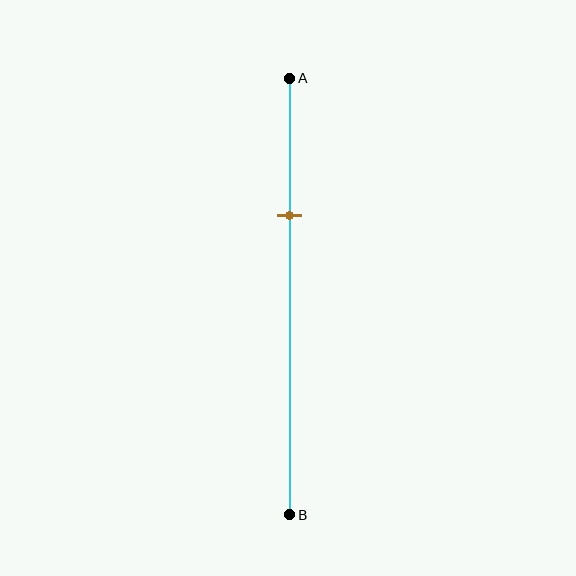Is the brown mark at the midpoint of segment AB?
No, the mark is at about 30% from A, not at the 50% midpoint.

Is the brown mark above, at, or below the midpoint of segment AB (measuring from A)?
The brown mark is above the midpoint of segment AB.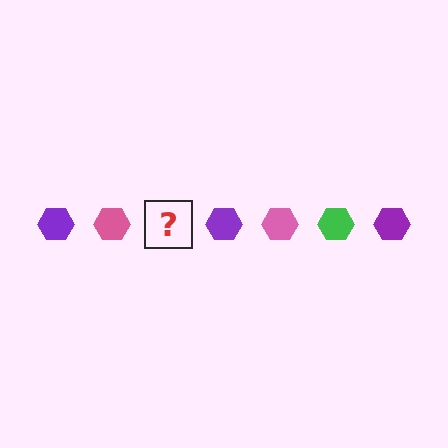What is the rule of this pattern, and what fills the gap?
The rule is that the pattern cycles through purple, pink, green hexagons. The gap should be filled with a green hexagon.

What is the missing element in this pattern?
The missing element is a green hexagon.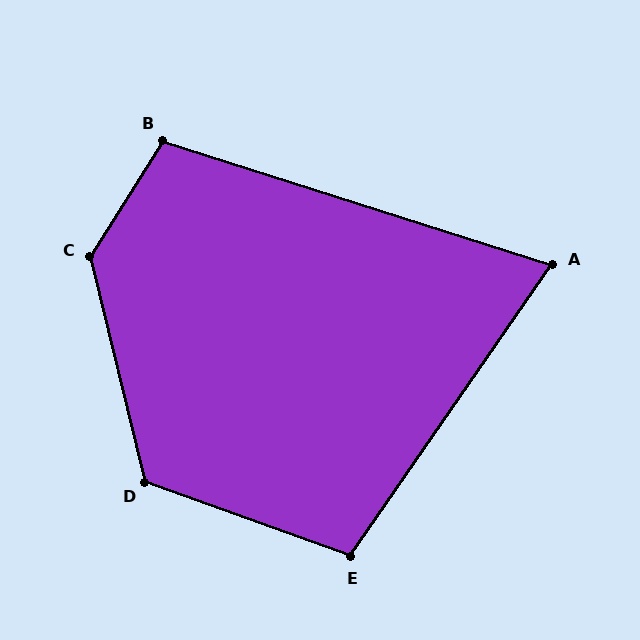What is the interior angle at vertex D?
Approximately 124 degrees (obtuse).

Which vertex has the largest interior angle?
C, at approximately 134 degrees.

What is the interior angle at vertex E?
Approximately 105 degrees (obtuse).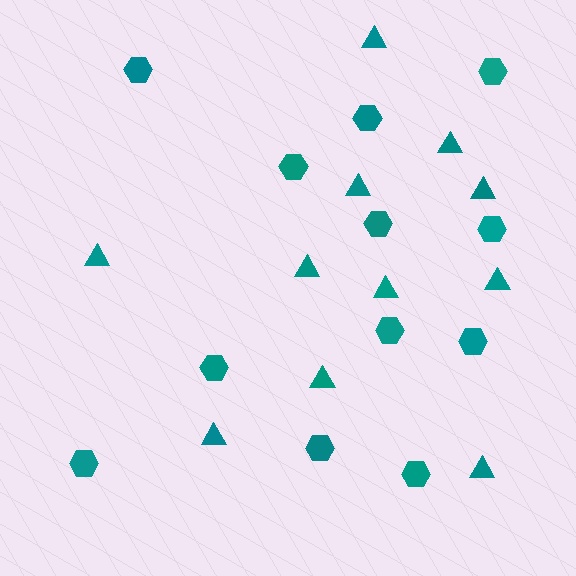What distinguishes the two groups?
There are 2 groups: one group of triangles (11) and one group of hexagons (12).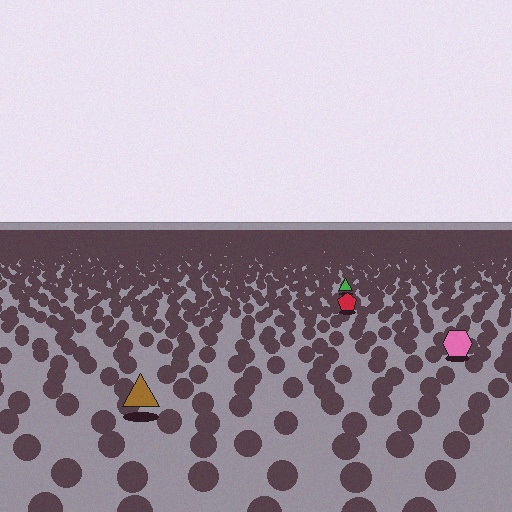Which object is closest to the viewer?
The brown triangle is closest. The texture marks near it are larger and more spread out.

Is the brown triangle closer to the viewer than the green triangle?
Yes. The brown triangle is closer — you can tell from the texture gradient: the ground texture is coarser near it.